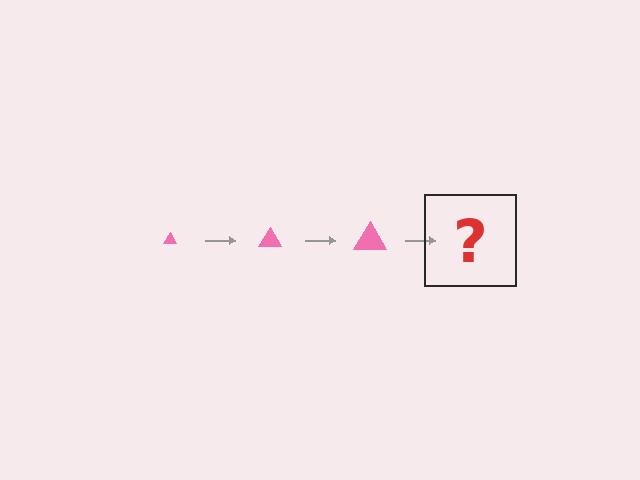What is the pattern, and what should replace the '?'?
The pattern is that the triangle gets progressively larger each step. The '?' should be a pink triangle, larger than the previous one.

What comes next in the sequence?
The next element should be a pink triangle, larger than the previous one.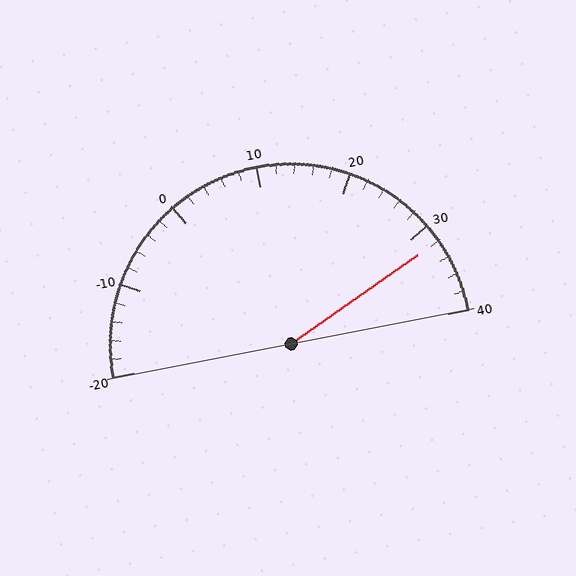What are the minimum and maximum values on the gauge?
The gauge ranges from -20 to 40.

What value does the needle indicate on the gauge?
The needle indicates approximately 32.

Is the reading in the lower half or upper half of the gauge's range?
The reading is in the upper half of the range (-20 to 40).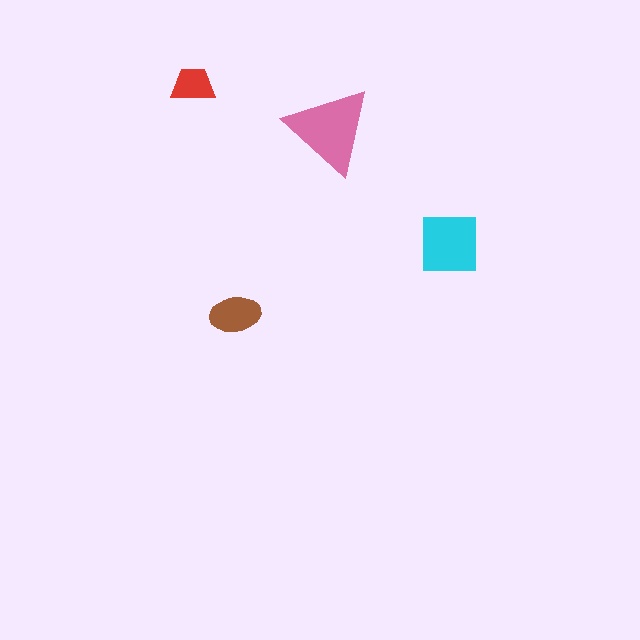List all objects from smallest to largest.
The red trapezoid, the brown ellipse, the cyan square, the pink triangle.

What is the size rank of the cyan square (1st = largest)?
2nd.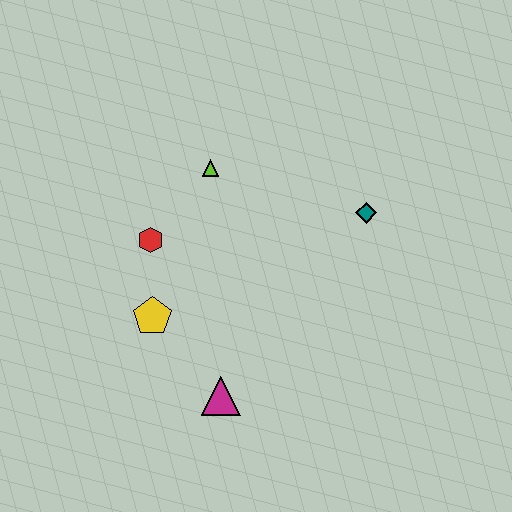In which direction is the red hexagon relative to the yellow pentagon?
The red hexagon is above the yellow pentagon.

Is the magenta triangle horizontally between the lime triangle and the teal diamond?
Yes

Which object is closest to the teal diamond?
The lime triangle is closest to the teal diamond.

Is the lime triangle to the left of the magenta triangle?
Yes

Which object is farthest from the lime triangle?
The magenta triangle is farthest from the lime triangle.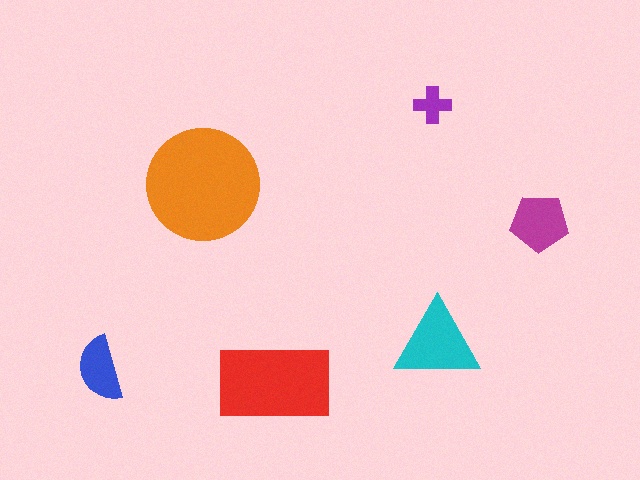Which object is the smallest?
The purple cross.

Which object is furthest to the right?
The magenta pentagon is rightmost.